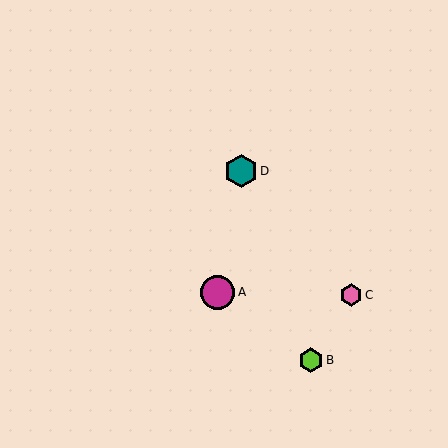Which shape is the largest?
The magenta circle (labeled A) is the largest.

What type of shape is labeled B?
Shape B is a lime hexagon.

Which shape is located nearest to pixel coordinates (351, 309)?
The pink hexagon (labeled C) at (351, 295) is nearest to that location.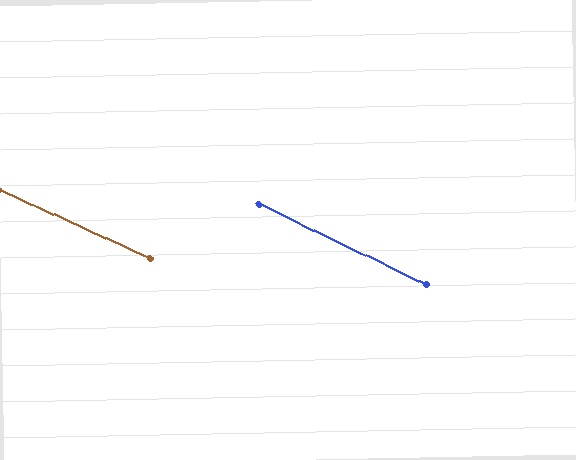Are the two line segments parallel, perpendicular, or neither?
Parallel — their directions differ by only 1.2°.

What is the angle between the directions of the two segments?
Approximately 1 degree.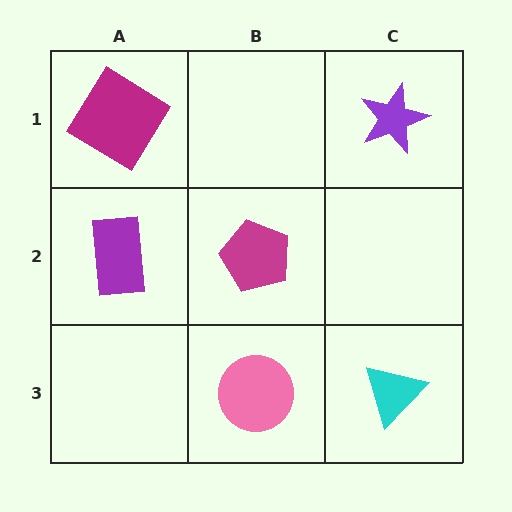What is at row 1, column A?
A magenta diamond.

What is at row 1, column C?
A purple star.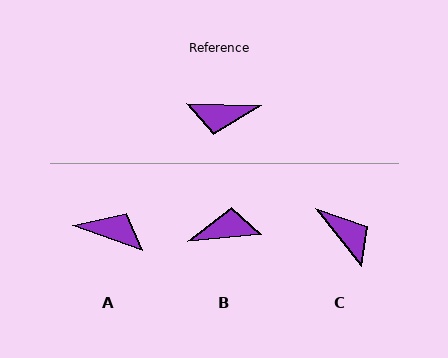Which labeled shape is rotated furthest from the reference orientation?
B, about 173 degrees away.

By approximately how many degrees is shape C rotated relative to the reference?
Approximately 129 degrees counter-clockwise.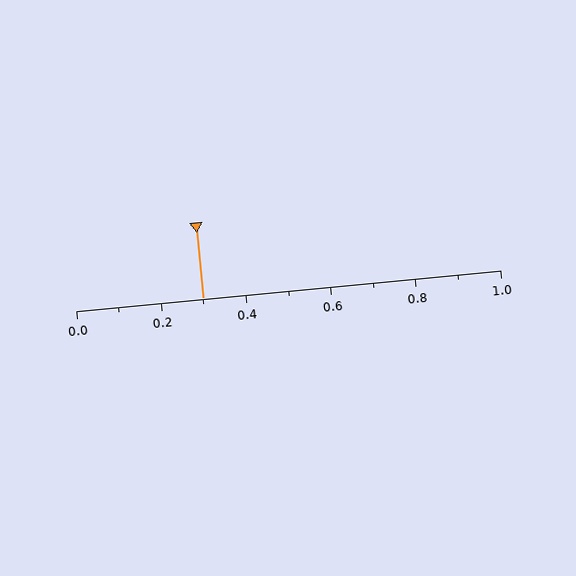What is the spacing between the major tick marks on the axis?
The major ticks are spaced 0.2 apart.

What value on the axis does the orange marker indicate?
The marker indicates approximately 0.3.